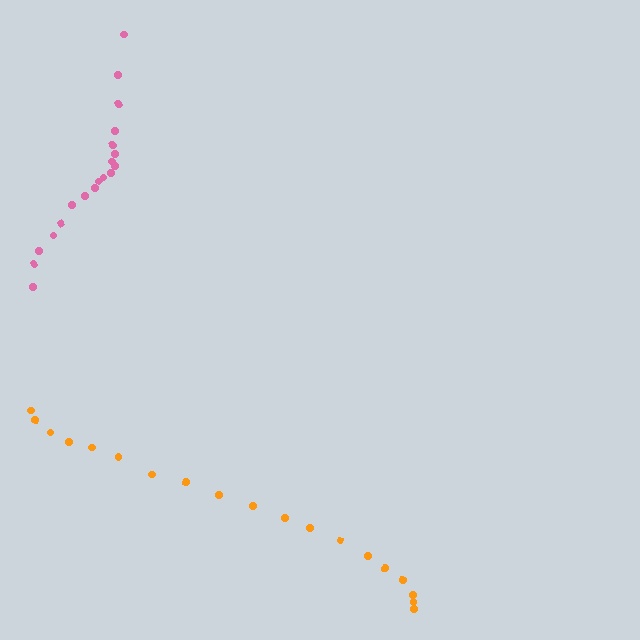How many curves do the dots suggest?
There are 2 distinct paths.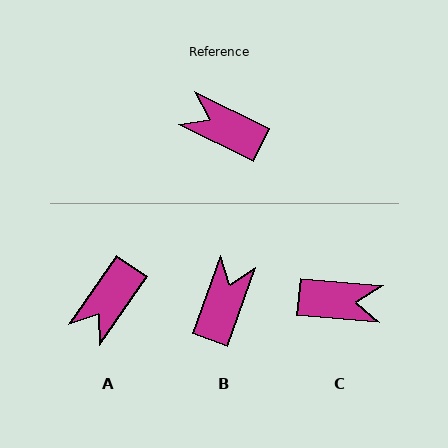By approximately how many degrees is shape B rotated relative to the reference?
Approximately 83 degrees clockwise.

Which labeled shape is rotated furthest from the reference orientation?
C, about 159 degrees away.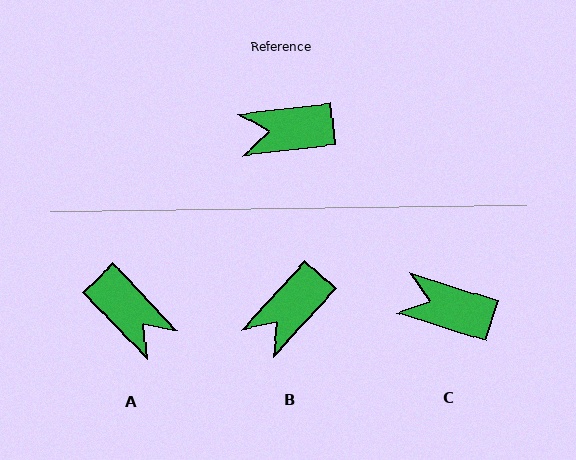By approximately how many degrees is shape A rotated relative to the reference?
Approximately 127 degrees counter-clockwise.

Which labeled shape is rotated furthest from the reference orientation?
A, about 127 degrees away.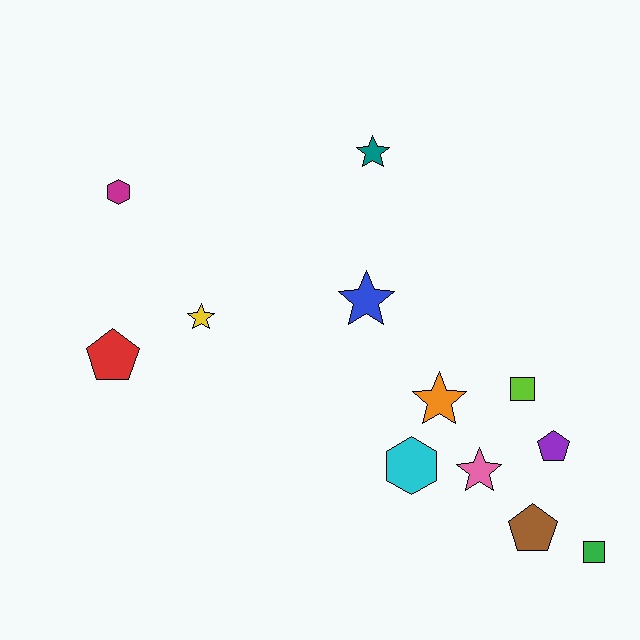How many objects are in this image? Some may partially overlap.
There are 12 objects.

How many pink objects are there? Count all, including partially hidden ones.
There is 1 pink object.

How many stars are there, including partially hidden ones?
There are 5 stars.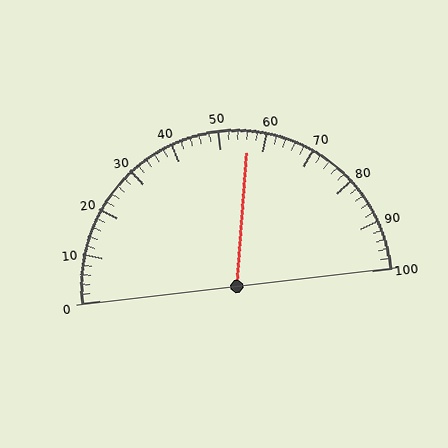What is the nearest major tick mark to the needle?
The nearest major tick mark is 60.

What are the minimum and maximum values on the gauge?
The gauge ranges from 0 to 100.